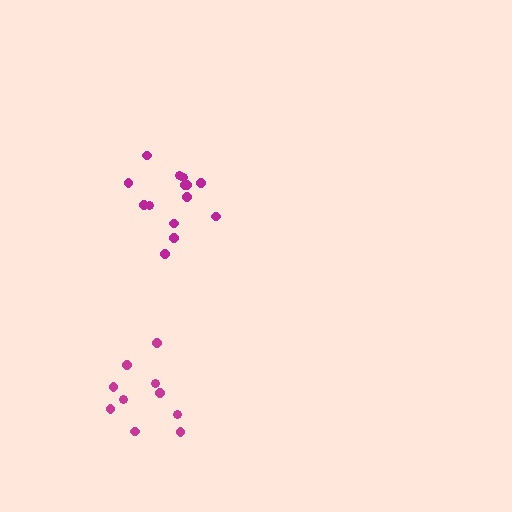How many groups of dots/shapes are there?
There are 2 groups.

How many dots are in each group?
Group 1: 10 dots, Group 2: 14 dots (24 total).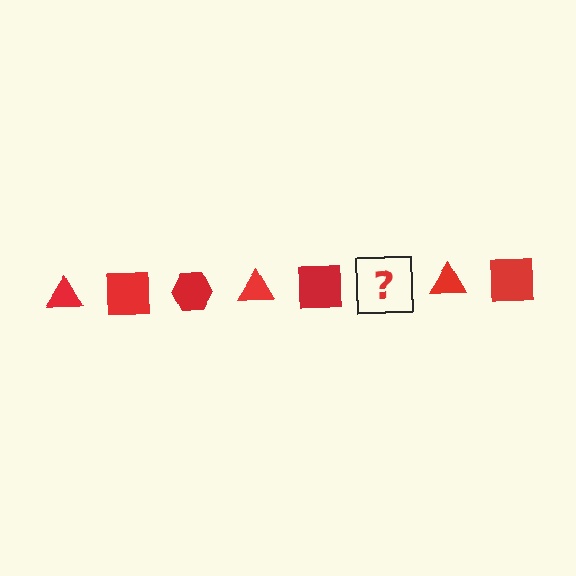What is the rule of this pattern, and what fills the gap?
The rule is that the pattern cycles through triangle, square, hexagon shapes in red. The gap should be filled with a red hexagon.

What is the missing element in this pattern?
The missing element is a red hexagon.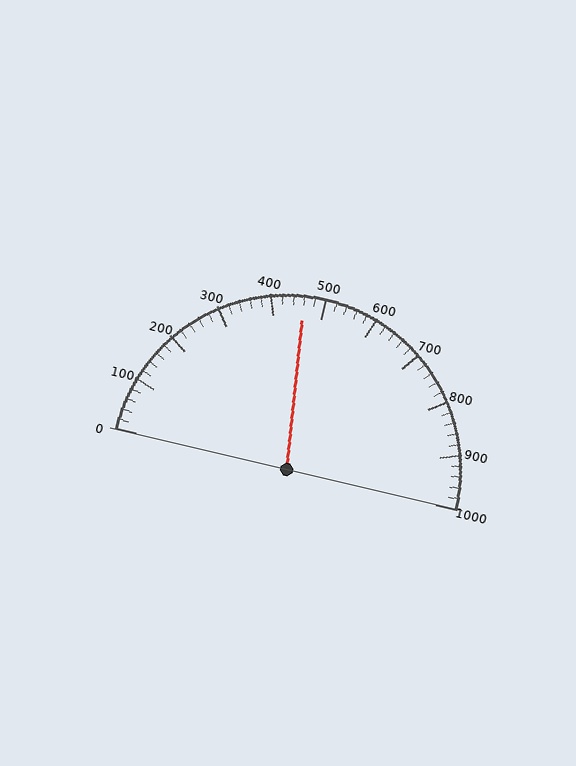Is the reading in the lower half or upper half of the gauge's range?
The reading is in the lower half of the range (0 to 1000).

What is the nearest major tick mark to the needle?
The nearest major tick mark is 500.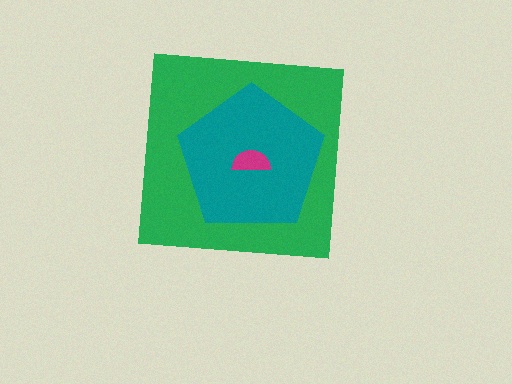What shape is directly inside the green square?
The teal pentagon.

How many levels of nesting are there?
3.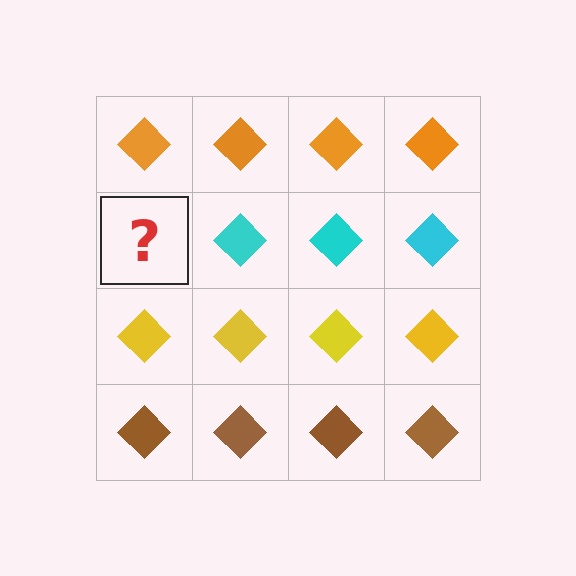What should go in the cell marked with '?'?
The missing cell should contain a cyan diamond.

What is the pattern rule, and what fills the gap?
The rule is that each row has a consistent color. The gap should be filled with a cyan diamond.